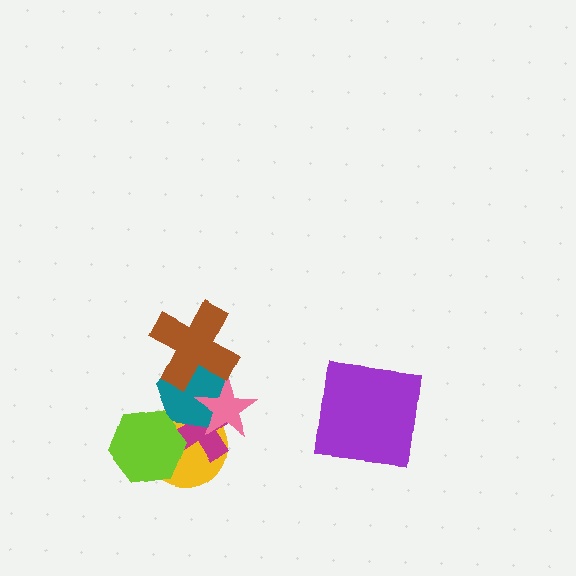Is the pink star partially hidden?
No, no other shape covers it.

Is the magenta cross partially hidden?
Yes, it is partially covered by another shape.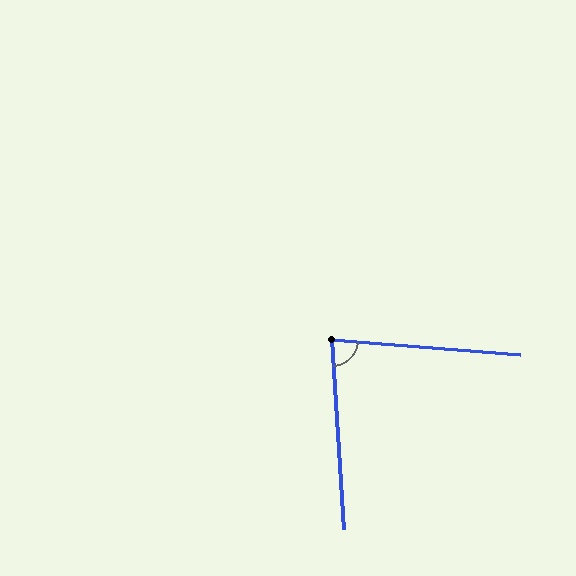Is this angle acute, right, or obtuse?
It is acute.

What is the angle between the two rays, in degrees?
Approximately 82 degrees.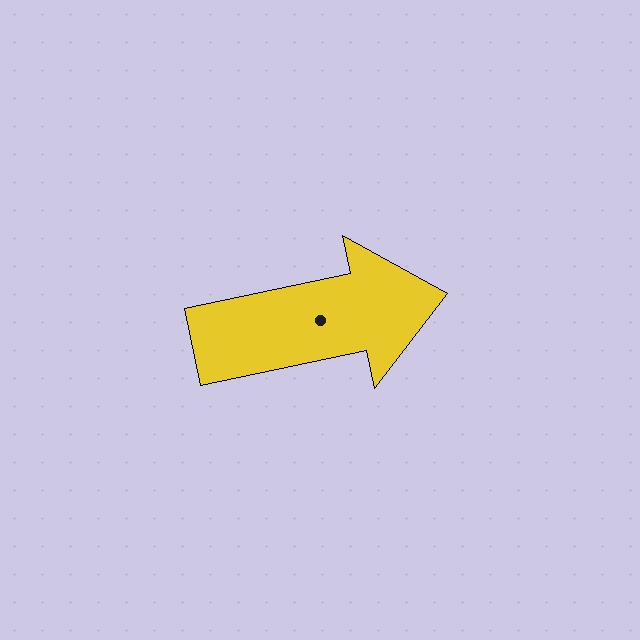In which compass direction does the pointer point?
East.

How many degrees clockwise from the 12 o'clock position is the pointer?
Approximately 78 degrees.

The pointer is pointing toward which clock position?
Roughly 3 o'clock.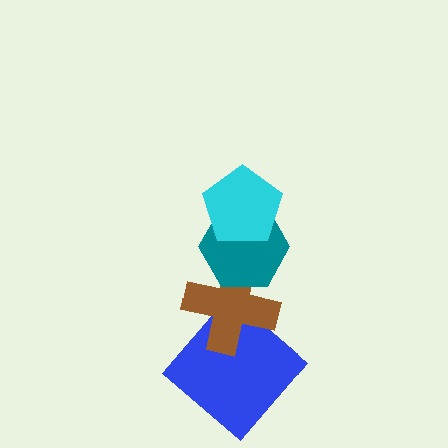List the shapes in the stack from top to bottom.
From top to bottom: the cyan pentagon, the teal hexagon, the brown cross, the blue diamond.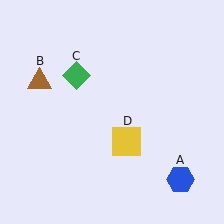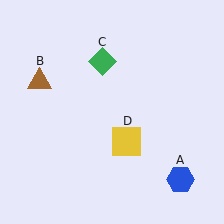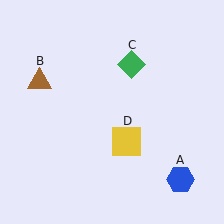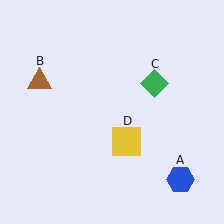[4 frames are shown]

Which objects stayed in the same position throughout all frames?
Blue hexagon (object A) and brown triangle (object B) and yellow square (object D) remained stationary.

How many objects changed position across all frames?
1 object changed position: green diamond (object C).